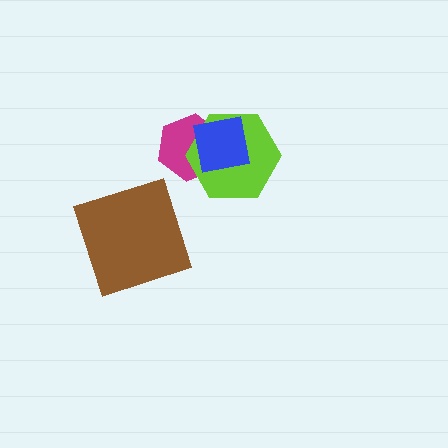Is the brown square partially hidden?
No, no other shape covers it.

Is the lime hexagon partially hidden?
Yes, it is partially covered by another shape.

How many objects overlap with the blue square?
2 objects overlap with the blue square.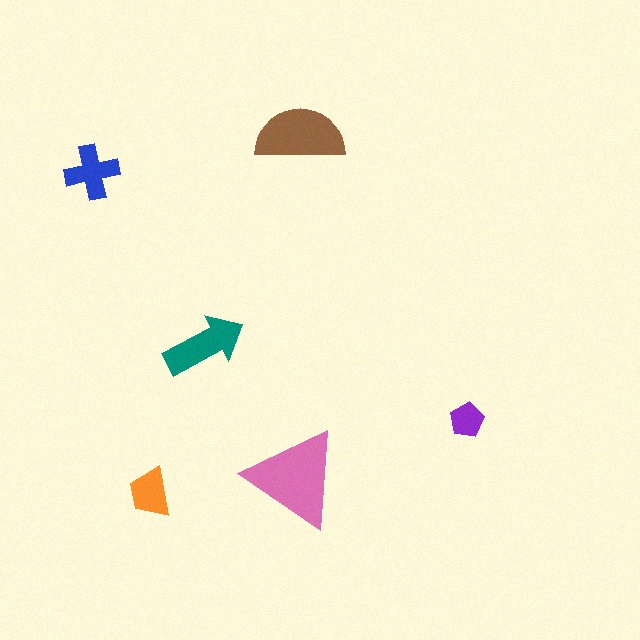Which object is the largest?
The pink triangle.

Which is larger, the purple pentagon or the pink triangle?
The pink triangle.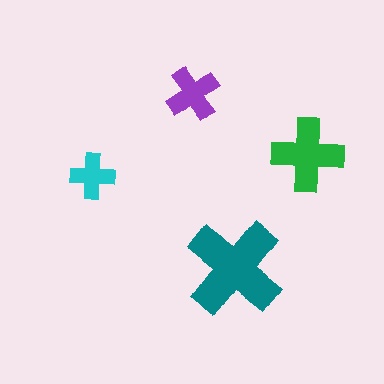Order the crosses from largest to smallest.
the teal one, the green one, the purple one, the cyan one.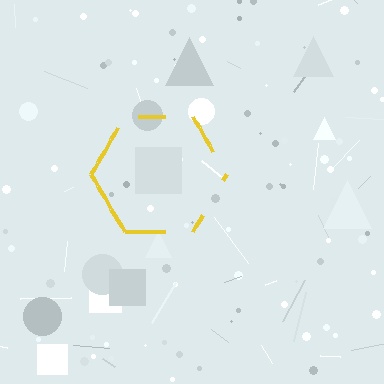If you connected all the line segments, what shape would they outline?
They would outline a hexagon.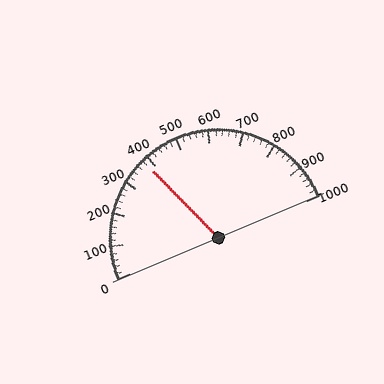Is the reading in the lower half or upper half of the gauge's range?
The reading is in the lower half of the range (0 to 1000).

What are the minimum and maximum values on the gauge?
The gauge ranges from 0 to 1000.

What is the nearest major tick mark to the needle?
The nearest major tick mark is 400.